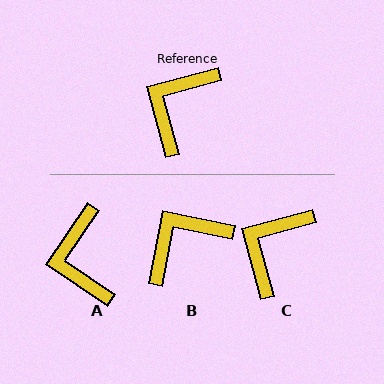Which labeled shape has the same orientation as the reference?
C.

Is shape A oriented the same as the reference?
No, it is off by about 41 degrees.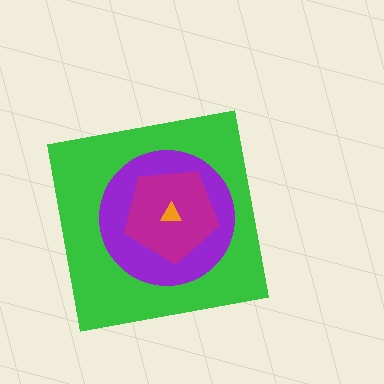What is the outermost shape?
The green square.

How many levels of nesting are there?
4.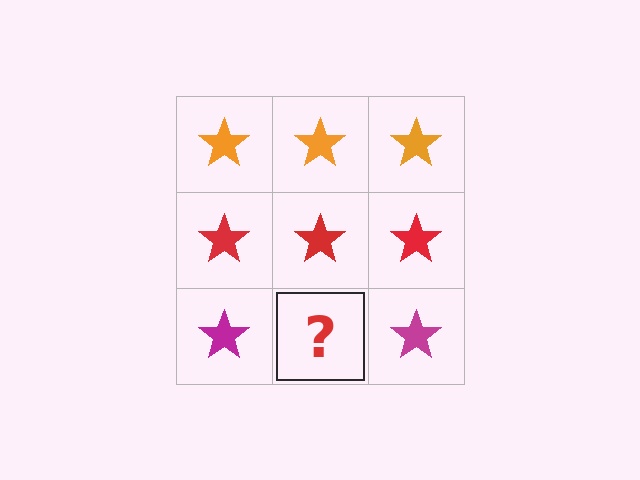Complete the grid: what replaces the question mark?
The question mark should be replaced with a magenta star.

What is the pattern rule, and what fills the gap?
The rule is that each row has a consistent color. The gap should be filled with a magenta star.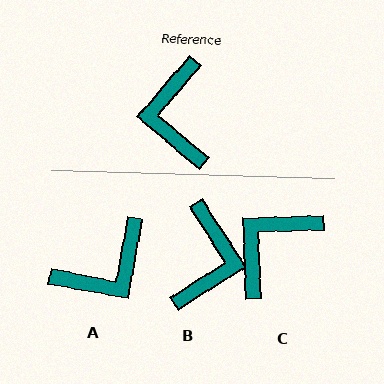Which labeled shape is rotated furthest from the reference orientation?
B, about 163 degrees away.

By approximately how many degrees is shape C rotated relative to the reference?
Approximately 48 degrees clockwise.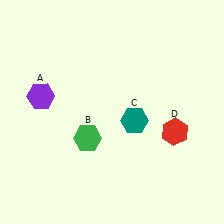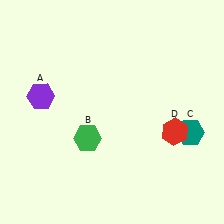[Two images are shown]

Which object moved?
The teal hexagon (C) moved right.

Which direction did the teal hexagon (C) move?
The teal hexagon (C) moved right.